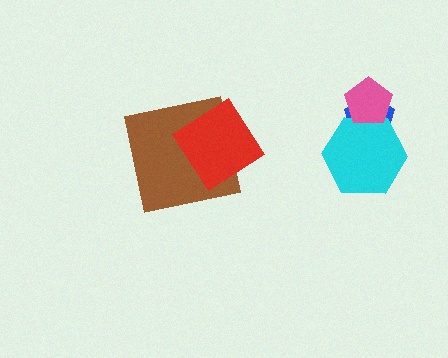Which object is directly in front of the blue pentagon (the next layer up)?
The cyan hexagon is directly in front of the blue pentagon.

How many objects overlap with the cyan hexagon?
2 objects overlap with the cyan hexagon.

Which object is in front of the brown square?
The red diamond is in front of the brown square.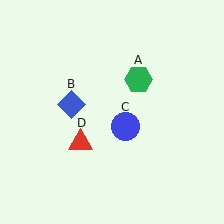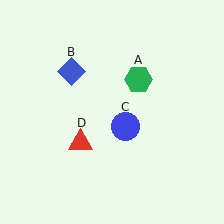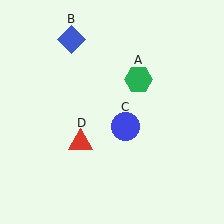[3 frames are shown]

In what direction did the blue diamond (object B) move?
The blue diamond (object B) moved up.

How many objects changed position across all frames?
1 object changed position: blue diamond (object B).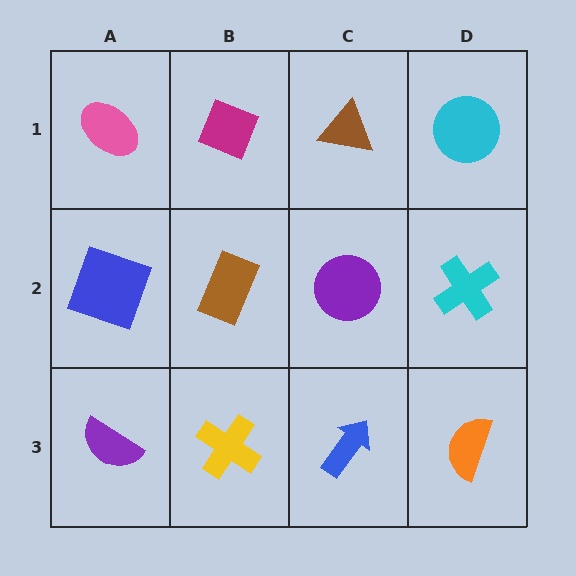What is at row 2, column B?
A brown rectangle.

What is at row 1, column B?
A magenta diamond.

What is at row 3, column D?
An orange semicircle.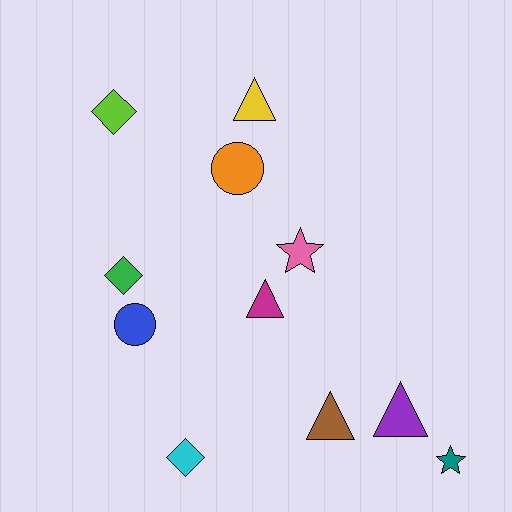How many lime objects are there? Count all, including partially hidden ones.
There is 1 lime object.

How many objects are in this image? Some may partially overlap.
There are 11 objects.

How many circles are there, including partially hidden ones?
There are 2 circles.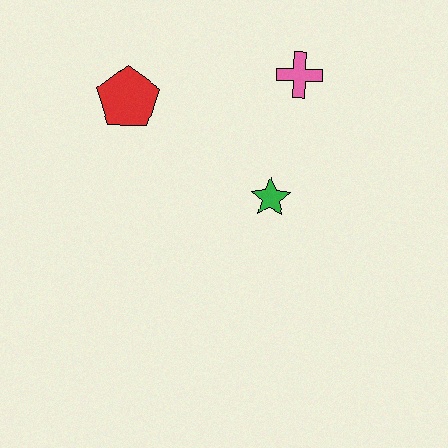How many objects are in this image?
There are 3 objects.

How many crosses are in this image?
There is 1 cross.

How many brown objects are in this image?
There are no brown objects.